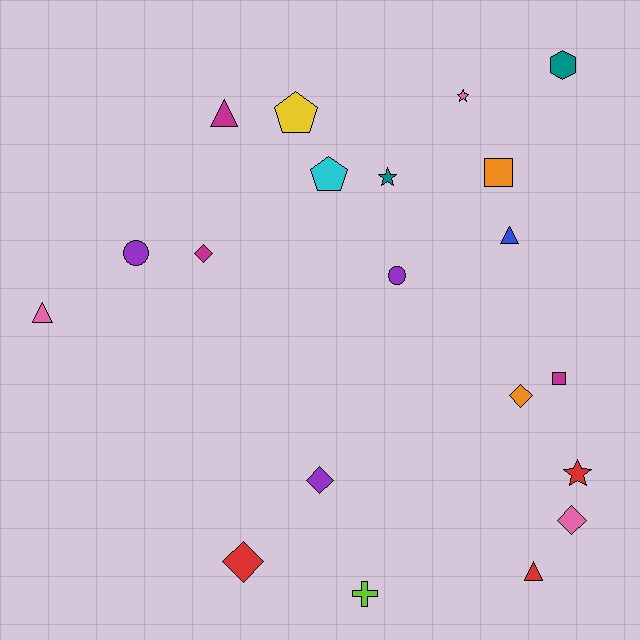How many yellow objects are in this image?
There is 1 yellow object.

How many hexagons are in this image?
There is 1 hexagon.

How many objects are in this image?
There are 20 objects.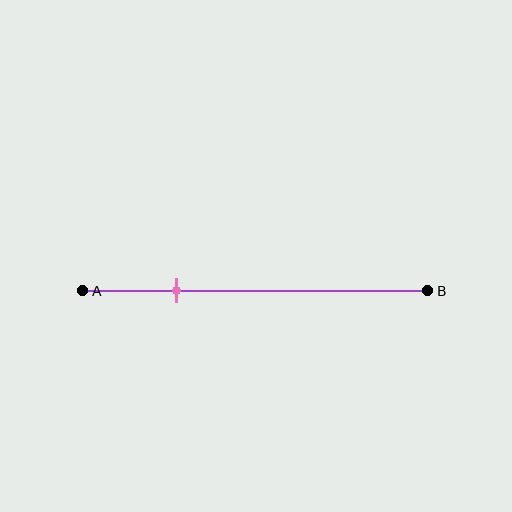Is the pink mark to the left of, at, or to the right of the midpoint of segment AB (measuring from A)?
The pink mark is to the left of the midpoint of segment AB.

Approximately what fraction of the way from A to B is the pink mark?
The pink mark is approximately 25% of the way from A to B.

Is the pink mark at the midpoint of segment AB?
No, the mark is at about 25% from A, not at the 50% midpoint.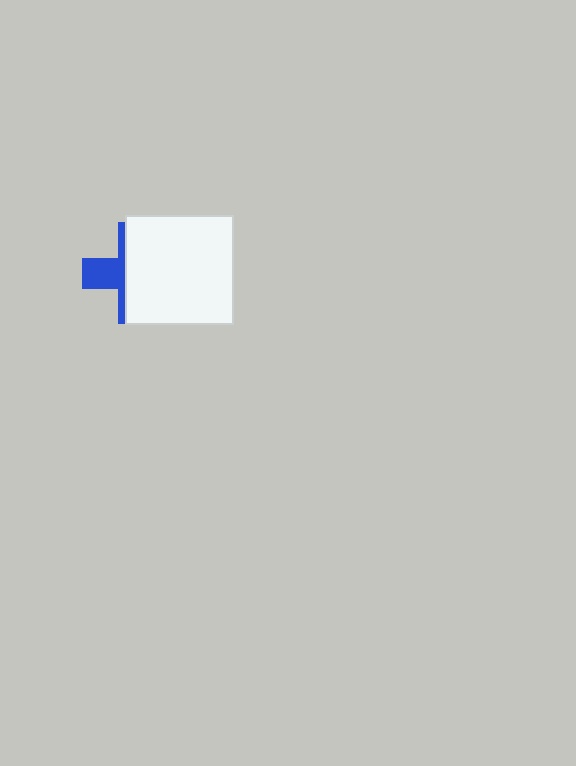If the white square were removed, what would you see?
You would see the complete blue cross.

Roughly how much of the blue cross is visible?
A small part of it is visible (roughly 36%).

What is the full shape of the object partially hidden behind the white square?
The partially hidden object is a blue cross.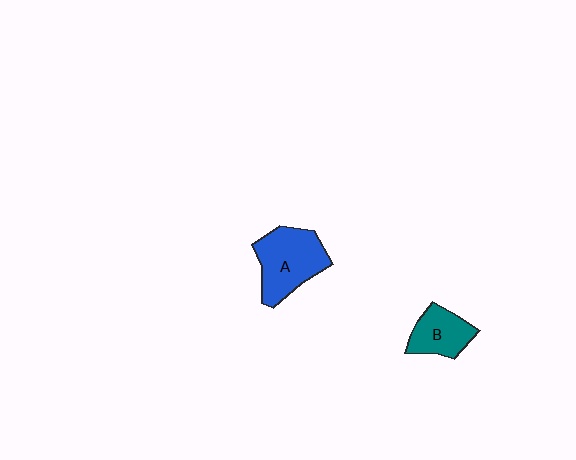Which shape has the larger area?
Shape A (blue).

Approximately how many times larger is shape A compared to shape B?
Approximately 1.6 times.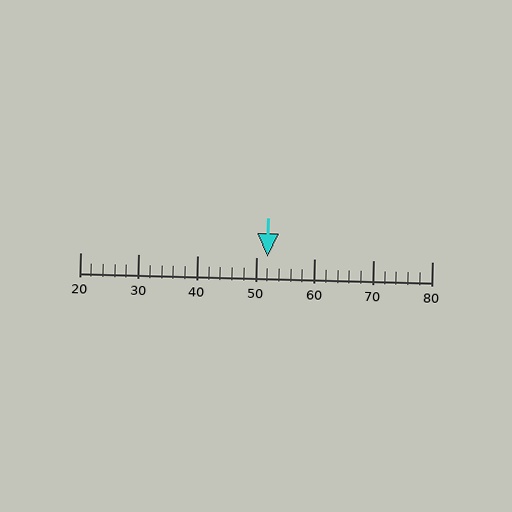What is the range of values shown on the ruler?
The ruler shows values from 20 to 80.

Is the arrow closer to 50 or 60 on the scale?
The arrow is closer to 50.